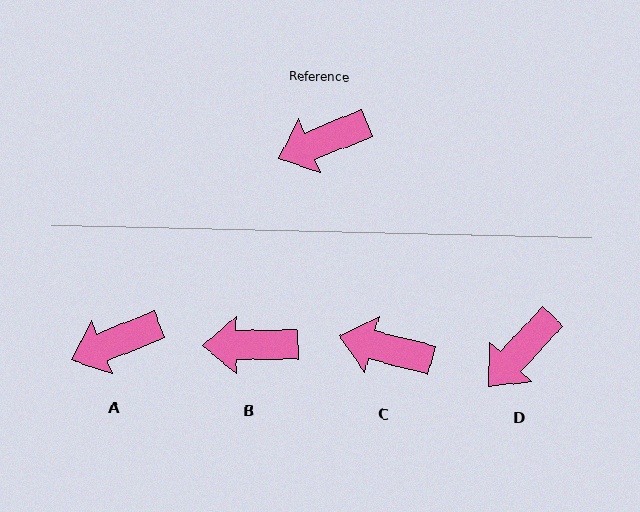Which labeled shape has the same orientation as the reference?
A.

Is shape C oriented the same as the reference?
No, it is off by about 36 degrees.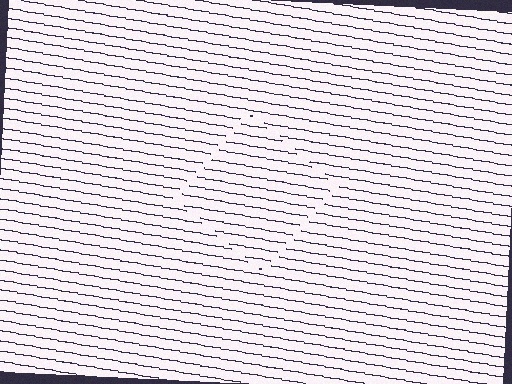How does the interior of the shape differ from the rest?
The interior of the shape contains the same grating, shifted by half a period — the contour is defined by the phase discontinuity where line-ends from the inner and outer gratings abut.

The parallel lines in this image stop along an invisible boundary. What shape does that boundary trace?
An illusory square. The interior of the shape contains the same grating, shifted by half a period — the contour is defined by the phase discontinuity where line-ends from the inner and outer gratings abut.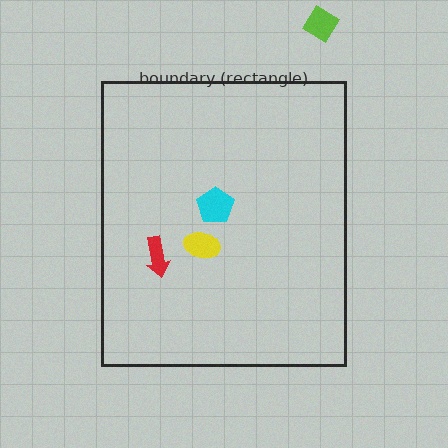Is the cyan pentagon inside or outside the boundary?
Inside.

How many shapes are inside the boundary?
3 inside, 1 outside.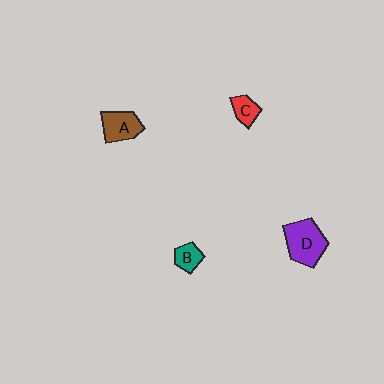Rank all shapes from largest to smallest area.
From largest to smallest: D (purple), A (brown), B (teal), C (red).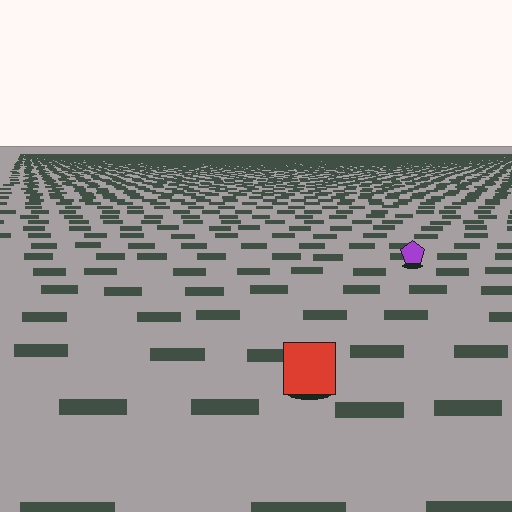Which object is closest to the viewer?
The red square is closest. The texture marks near it are larger and more spread out.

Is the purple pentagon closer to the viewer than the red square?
No. The red square is closer — you can tell from the texture gradient: the ground texture is coarser near it.